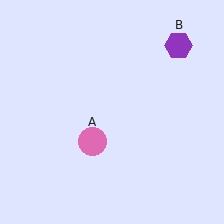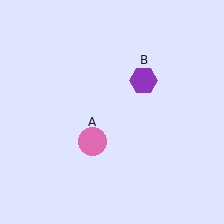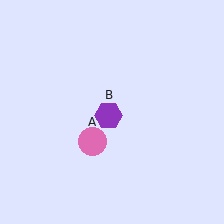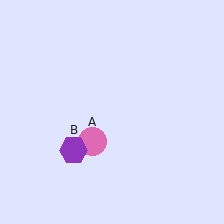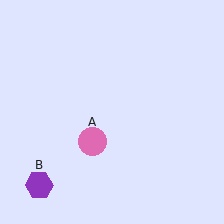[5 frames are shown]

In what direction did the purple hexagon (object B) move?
The purple hexagon (object B) moved down and to the left.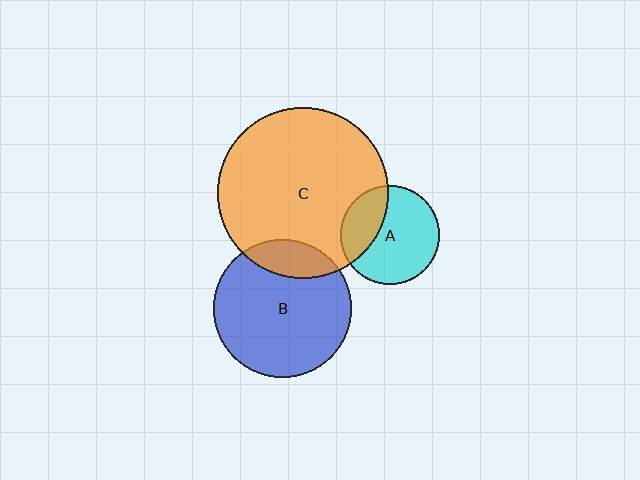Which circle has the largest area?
Circle C (orange).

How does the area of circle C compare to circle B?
Approximately 1.5 times.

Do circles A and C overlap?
Yes.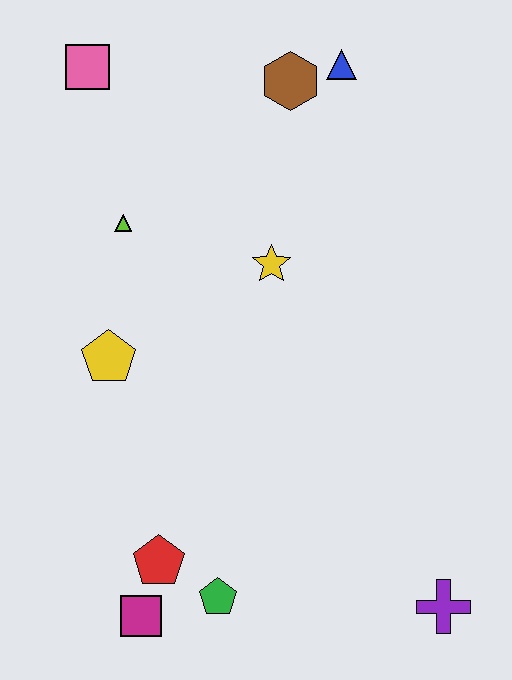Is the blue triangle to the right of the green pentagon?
Yes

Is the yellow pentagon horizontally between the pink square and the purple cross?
Yes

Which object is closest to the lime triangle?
The yellow pentagon is closest to the lime triangle.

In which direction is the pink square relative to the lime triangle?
The pink square is above the lime triangle.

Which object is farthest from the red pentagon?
The blue triangle is farthest from the red pentagon.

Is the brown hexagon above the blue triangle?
No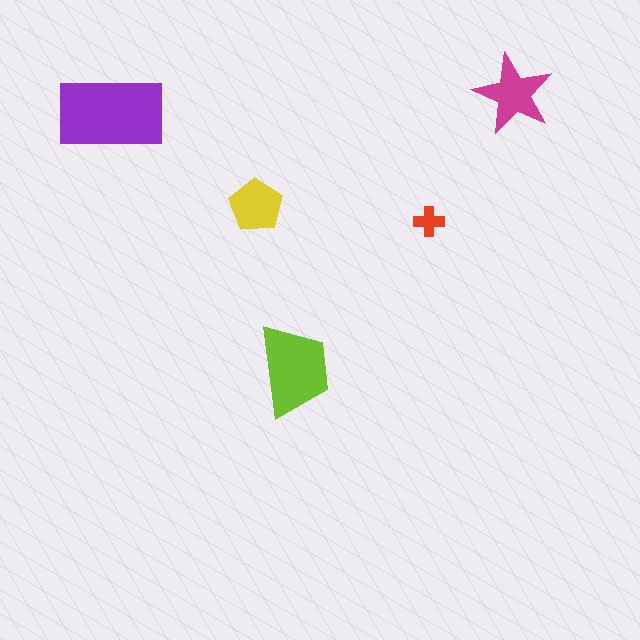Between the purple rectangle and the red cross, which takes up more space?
The purple rectangle.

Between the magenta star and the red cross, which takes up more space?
The magenta star.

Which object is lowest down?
The lime trapezoid is bottommost.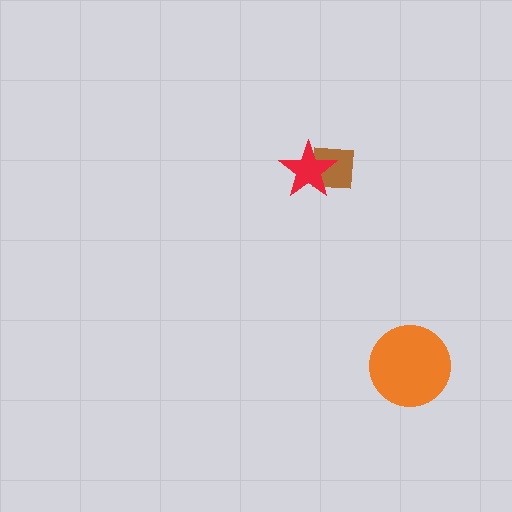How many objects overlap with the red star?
1 object overlaps with the red star.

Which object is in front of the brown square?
The red star is in front of the brown square.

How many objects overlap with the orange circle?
0 objects overlap with the orange circle.